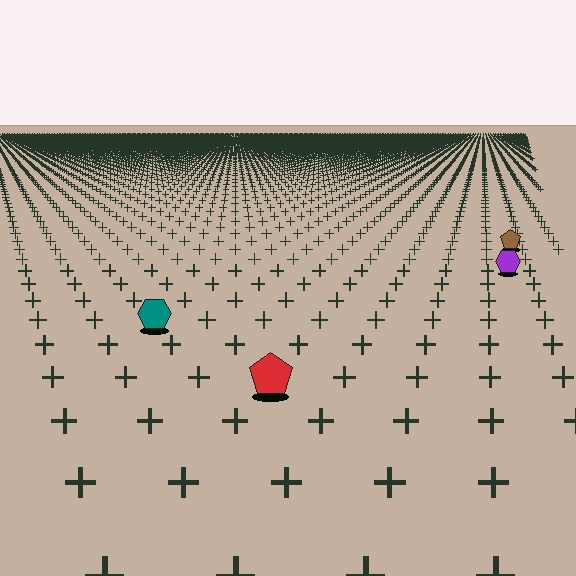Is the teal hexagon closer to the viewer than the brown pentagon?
Yes. The teal hexagon is closer — you can tell from the texture gradient: the ground texture is coarser near it.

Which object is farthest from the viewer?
The brown pentagon is farthest from the viewer. It appears smaller and the ground texture around it is denser.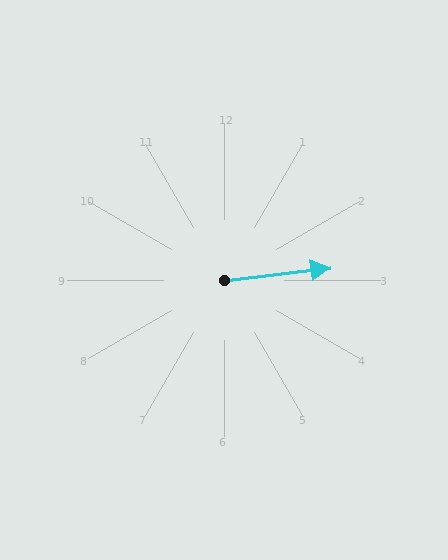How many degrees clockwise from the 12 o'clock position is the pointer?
Approximately 83 degrees.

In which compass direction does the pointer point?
East.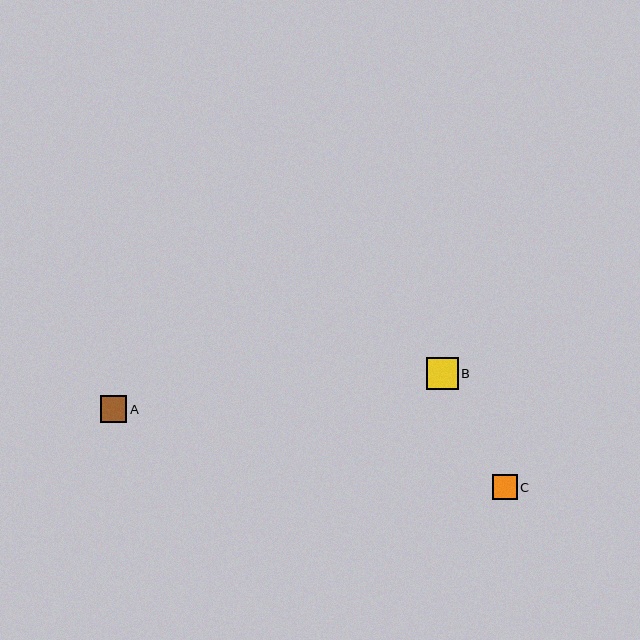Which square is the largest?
Square B is the largest with a size of approximately 32 pixels.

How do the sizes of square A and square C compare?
Square A and square C are approximately the same size.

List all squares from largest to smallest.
From largest to smallest: B, A, C.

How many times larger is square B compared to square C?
Square B is approximately 1.3 times the size of square C.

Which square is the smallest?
Square C is the smallest with a size of approximately 25 pixels.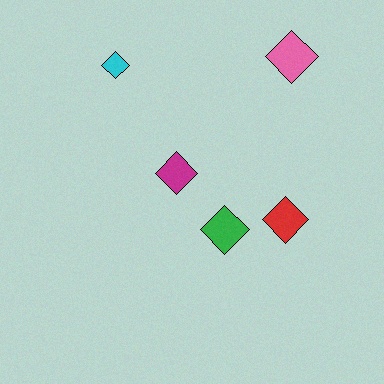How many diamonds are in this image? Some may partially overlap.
There are 5 diamonds.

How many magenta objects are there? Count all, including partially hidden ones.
There is 1 magenta object.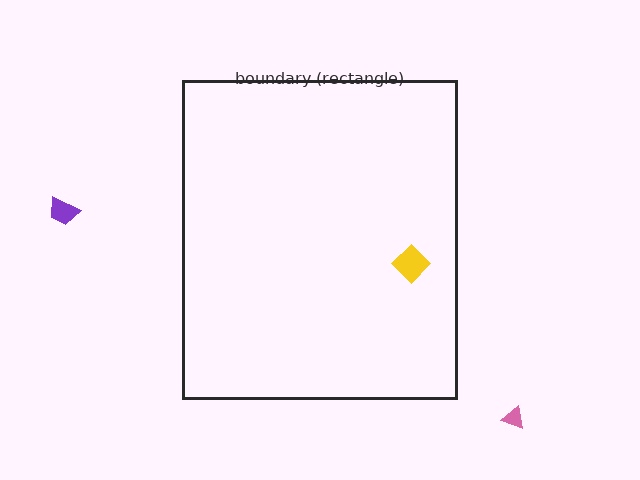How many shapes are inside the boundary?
1 inside, 2 outside.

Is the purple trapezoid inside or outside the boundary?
Outside.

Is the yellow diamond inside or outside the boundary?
Inside.